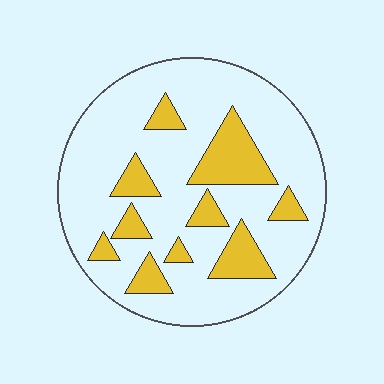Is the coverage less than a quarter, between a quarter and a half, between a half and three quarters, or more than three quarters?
Less than a quarter.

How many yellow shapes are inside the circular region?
10.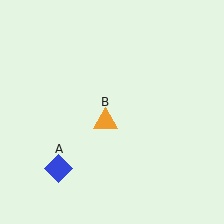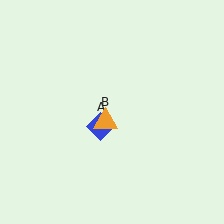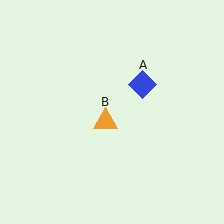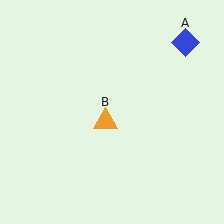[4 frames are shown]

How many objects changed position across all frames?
1 object changed position: blue diamond (object A).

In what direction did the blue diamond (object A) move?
The blue diamond (object A) moved up and to the right.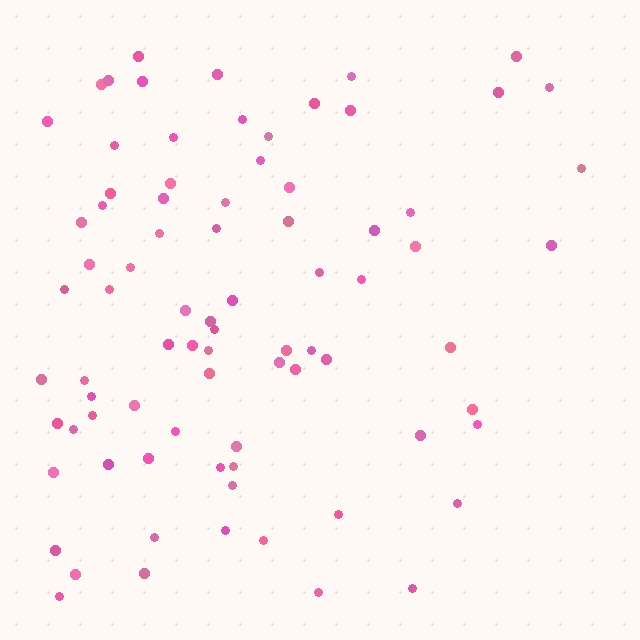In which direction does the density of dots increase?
From right to left, with the left side densest.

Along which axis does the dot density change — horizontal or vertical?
Horizontal.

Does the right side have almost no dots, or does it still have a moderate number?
Still a moderate number, just noticeably fewer than the left.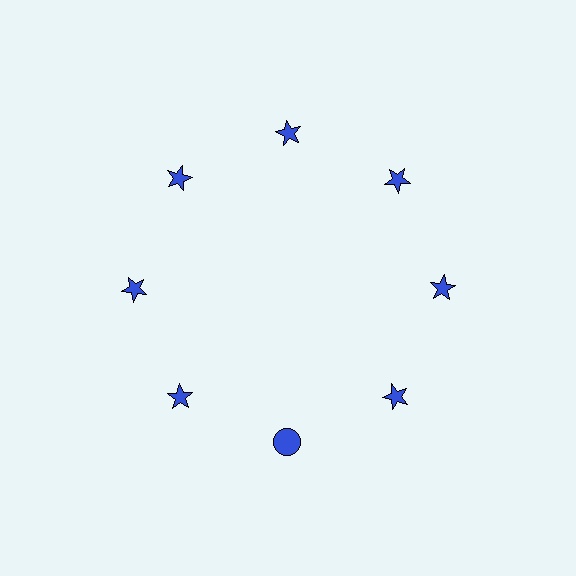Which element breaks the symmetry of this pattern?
The blue circle at roughly the 6 o'clock position breaks the symmetry. All other shapes are blue stars.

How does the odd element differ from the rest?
It has a different shape: circle instead of star.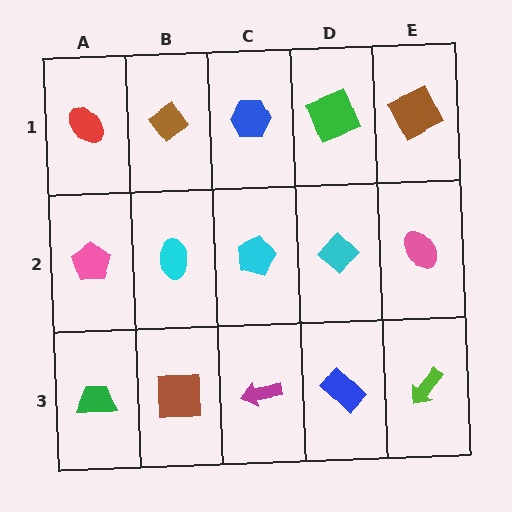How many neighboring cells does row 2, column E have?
3.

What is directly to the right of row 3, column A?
A brown square.